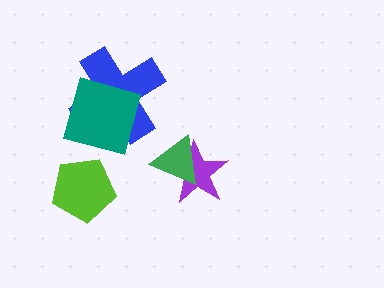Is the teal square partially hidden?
No, no other shape covers it.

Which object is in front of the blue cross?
The teal square is in front of the blue cross.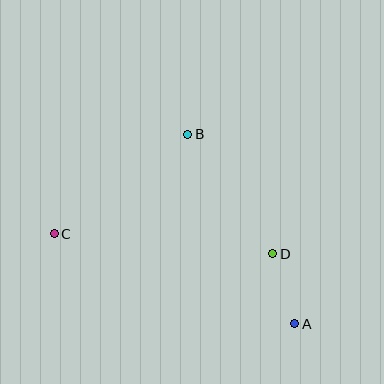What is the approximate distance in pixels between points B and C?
The distance between B and C is approximately 167 pixels.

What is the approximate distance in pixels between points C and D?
The distance between C and D is approximately 220 pixels.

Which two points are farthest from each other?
Points A and C are farthest from each other.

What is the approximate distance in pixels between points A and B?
The distance between A and B is approximately 218 pixels.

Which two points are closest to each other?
Points A and D are closest to each other.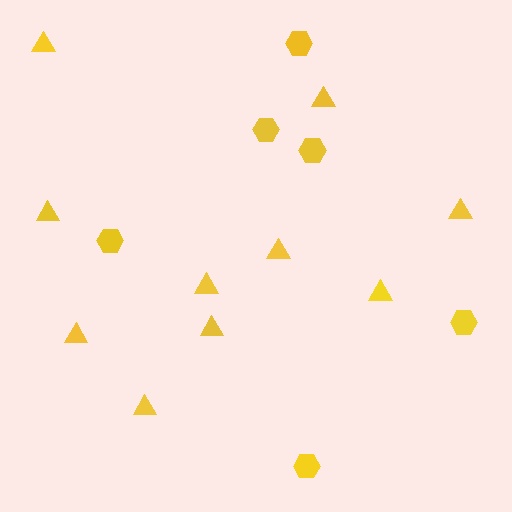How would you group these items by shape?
There are 2 groups: one group of triangles (10) and one group of hexagons (6).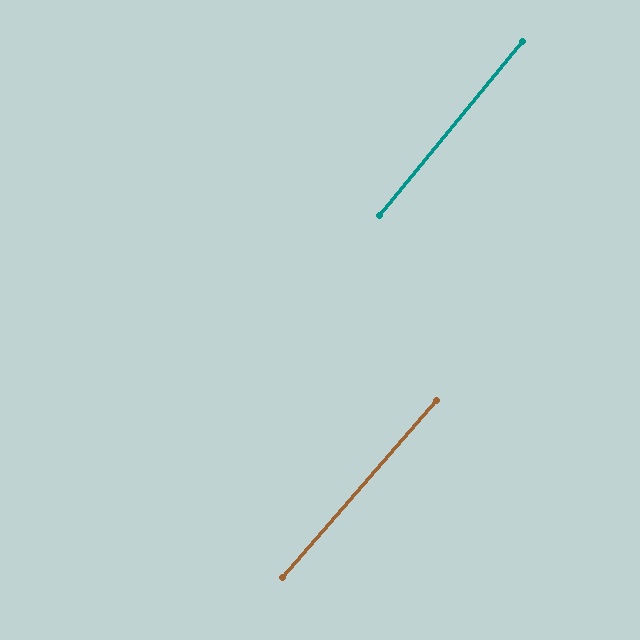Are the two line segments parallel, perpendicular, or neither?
Parallel — their directions differ by only 1.6°.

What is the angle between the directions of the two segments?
Approximately 2 degrees.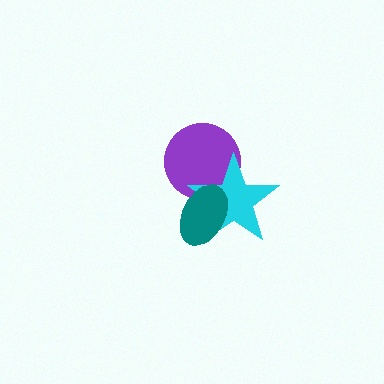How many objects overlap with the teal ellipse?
2 objects overlap with the teal ellipse.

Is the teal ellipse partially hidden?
No, no other shape covers it.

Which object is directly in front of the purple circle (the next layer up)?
The cyan star is directly in front of the purple circle.